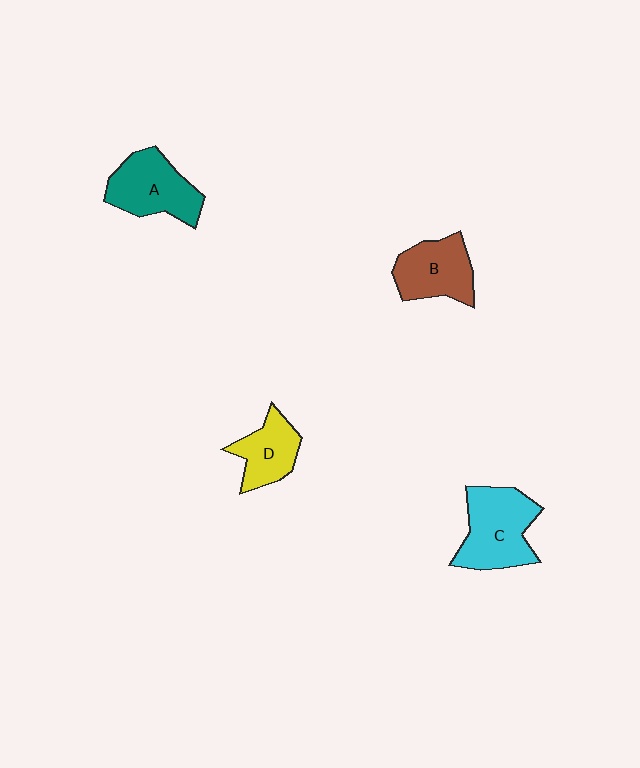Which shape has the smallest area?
Shape D (yellow).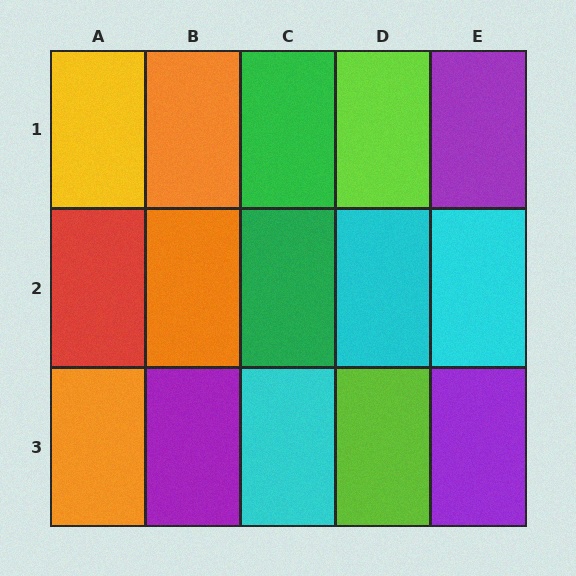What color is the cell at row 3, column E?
Purple.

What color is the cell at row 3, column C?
Cyan.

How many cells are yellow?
1 cell is yellow.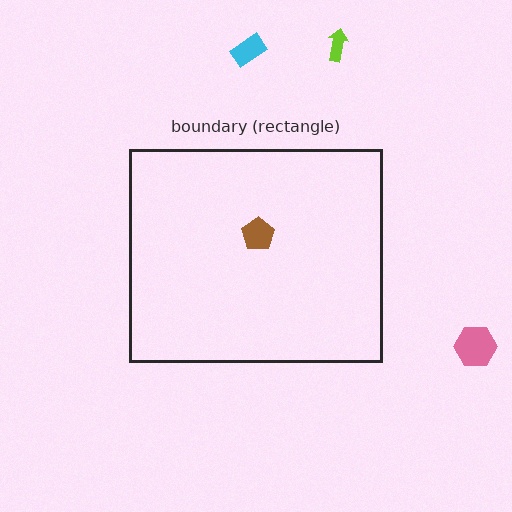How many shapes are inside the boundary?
1 inside, 3 outside.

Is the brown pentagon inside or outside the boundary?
Inside.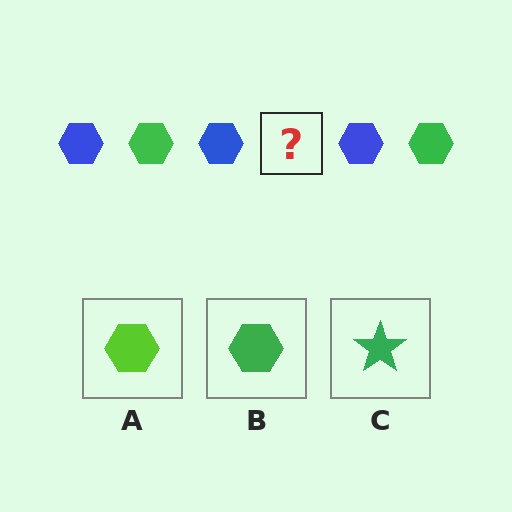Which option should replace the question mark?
Option B.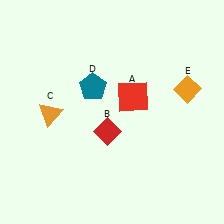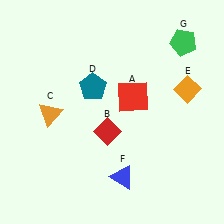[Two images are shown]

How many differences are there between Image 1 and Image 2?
There are 2 differences between the two images.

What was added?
A blue triangle (F), a green pentagon (G) were added in Image 2.